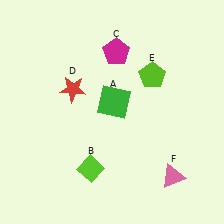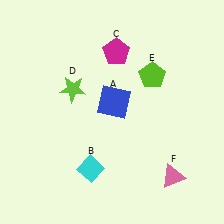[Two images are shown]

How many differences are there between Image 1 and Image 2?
There are 3 differences between the two images.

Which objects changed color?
A changed from green to blue. B changed from lime to cyan. D changed from red to lime.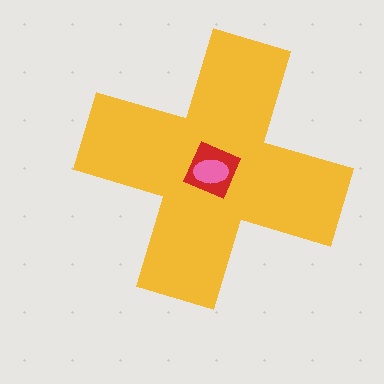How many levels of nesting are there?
3.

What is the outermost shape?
The yellow cross.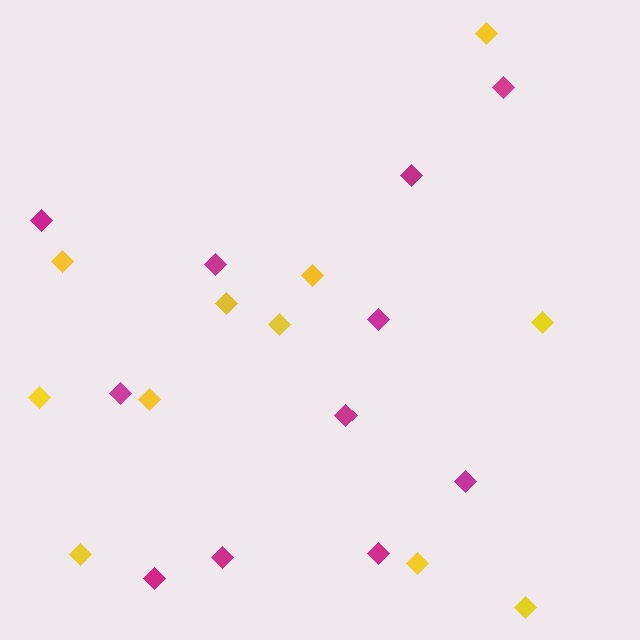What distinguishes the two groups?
There are 2 groups: one group of yellow diamonds (11) and one group of magenta diamonds (11).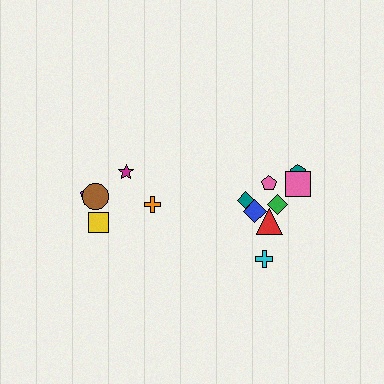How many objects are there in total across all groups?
There are 13 objects.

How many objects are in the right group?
There are 8 objects.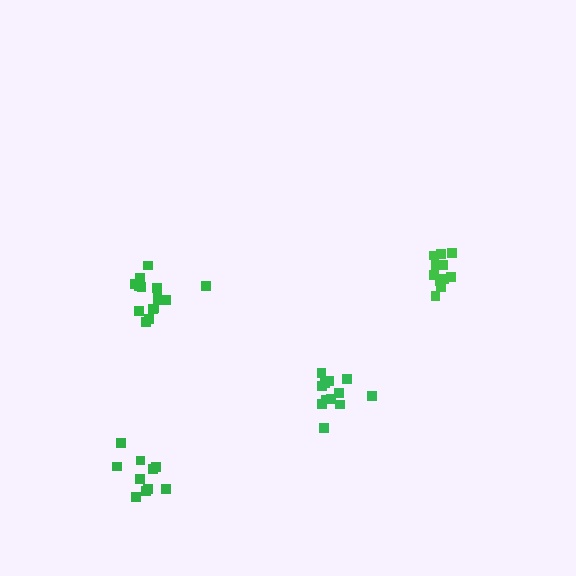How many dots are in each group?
Group 1: 11 dots, Group 2: 10 dots, Group 3: 15 dots, Group 4: 12 dots (48 total).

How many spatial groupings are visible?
There are 4 spatial groupings.